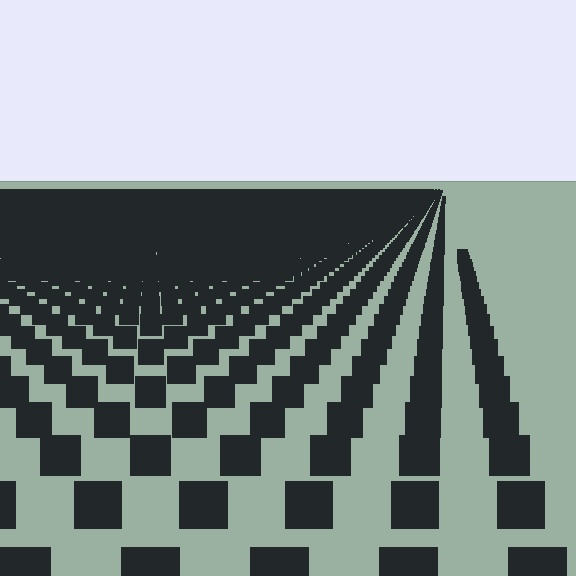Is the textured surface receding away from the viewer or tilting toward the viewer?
The surface is receding away from the viewer. Texture elements get smaller and denser toward the top.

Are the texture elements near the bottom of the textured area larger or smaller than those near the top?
Larger. Near the bottom, elements are closer to the viewer and appear at a bigger on-screen size.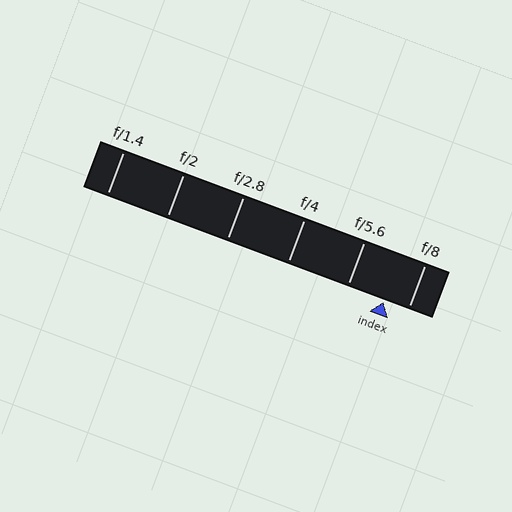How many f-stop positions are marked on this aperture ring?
There are 6 f-stop positions marked.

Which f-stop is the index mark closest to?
The index mark is closest to f/8.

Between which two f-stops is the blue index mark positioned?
The index mark is between f/5.6 and f/8.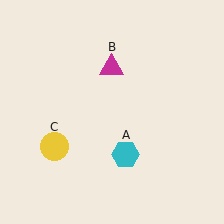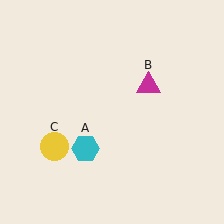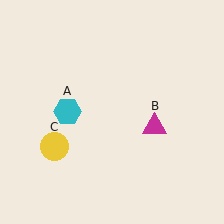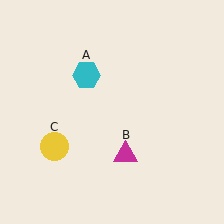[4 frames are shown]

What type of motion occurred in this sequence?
The cyan hexagon (object A), magenta triangle (object B) rotated clockwise around the center of the scene.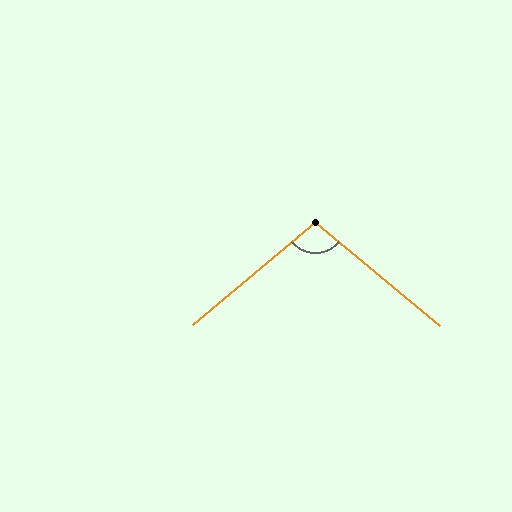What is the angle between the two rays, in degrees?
Approximately 100 degrees.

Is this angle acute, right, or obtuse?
It is obtuse.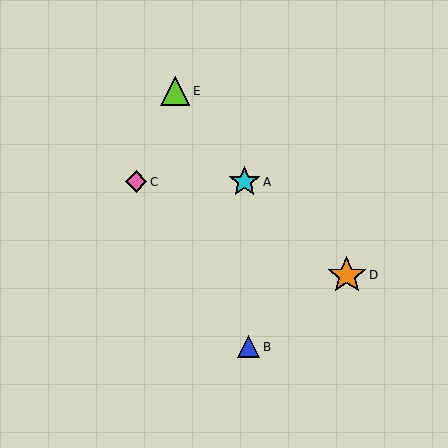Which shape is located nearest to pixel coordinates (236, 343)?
The blue triangle (labeled B) at (249, 347) is nearest to that location.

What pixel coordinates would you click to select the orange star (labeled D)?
Click at (347, 275) to select the orange star D.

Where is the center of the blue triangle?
The center of the blue triangle is at (249, 347).